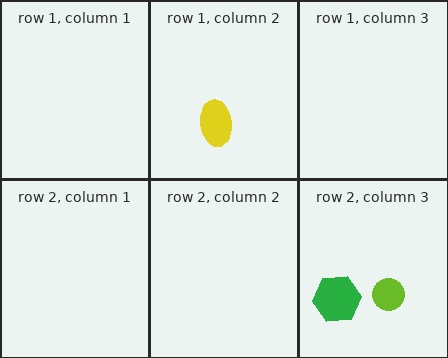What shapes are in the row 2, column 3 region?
The lime circle, the green hexagon.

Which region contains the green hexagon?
The row 2, column 3 region.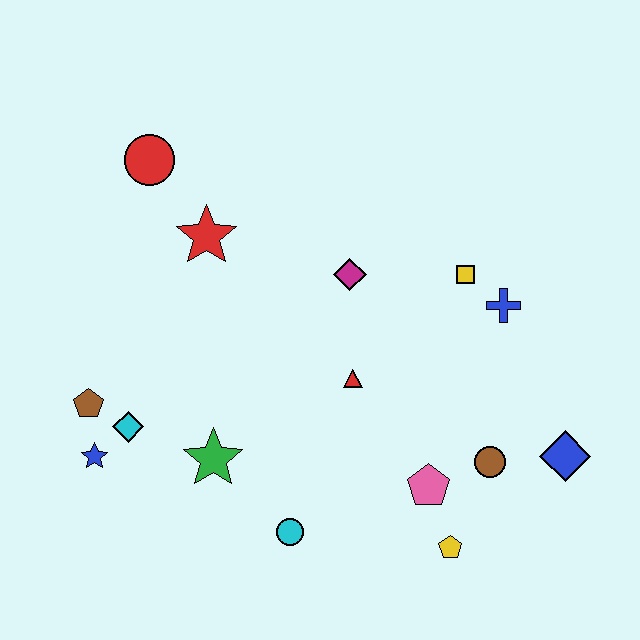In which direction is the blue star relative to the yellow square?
The blue star is to the left of the yellow square.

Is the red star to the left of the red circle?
No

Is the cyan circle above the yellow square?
No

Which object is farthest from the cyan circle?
The red circle is farthest from the cyan circle.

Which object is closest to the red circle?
The red star is closest to the red circle.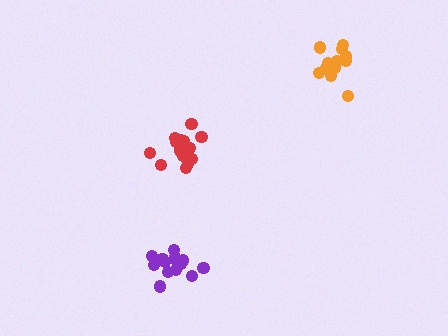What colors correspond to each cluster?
The clusters are colored: purple, red, orange.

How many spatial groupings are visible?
There are 3 spatial groupings.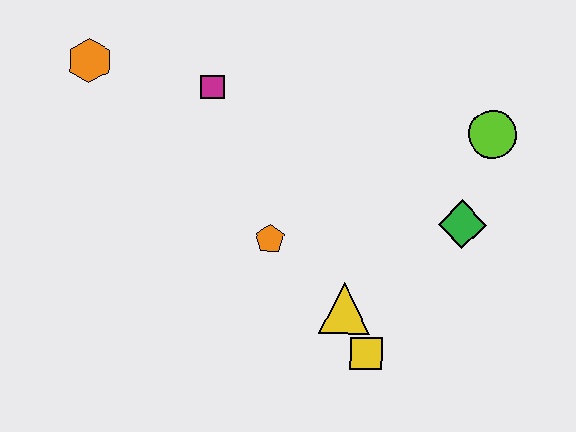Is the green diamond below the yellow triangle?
No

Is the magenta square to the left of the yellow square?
Yes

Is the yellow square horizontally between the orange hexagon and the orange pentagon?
No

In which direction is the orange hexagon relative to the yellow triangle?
The orange hexagon is to the left of the yellow triangle.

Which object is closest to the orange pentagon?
The yellow triangle is closest to the orange pentagon.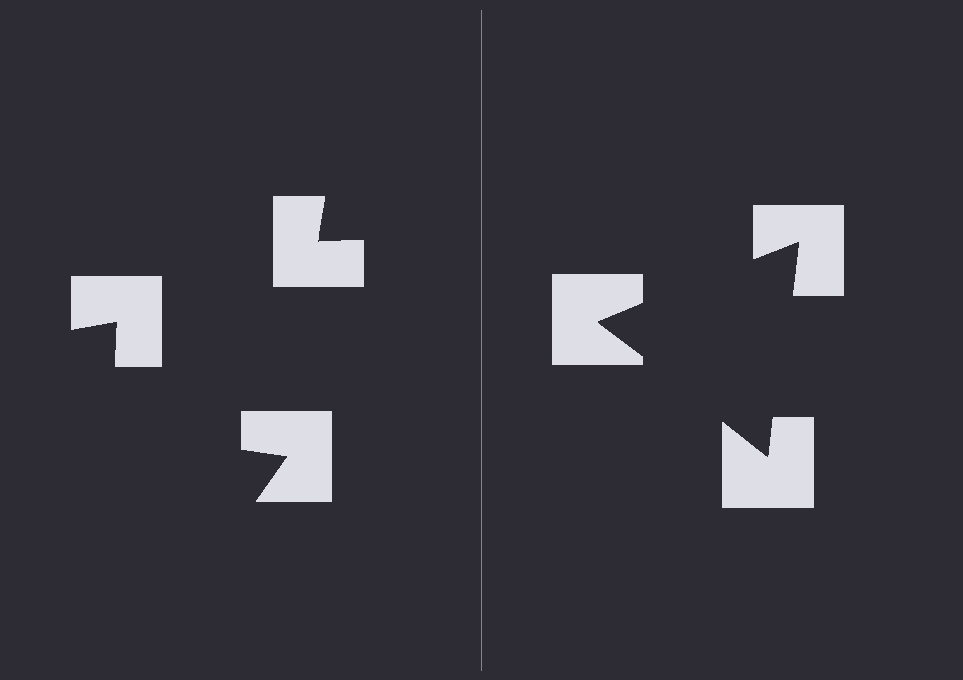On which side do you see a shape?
An illusory triangle appears on the right side. On the left side the wedge cuts are rotated, so no coherent shape forms.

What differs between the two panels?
The notched squares are positioned identically on both sides; only the wedge orientations differ. On the right they align to a triangle; on the left they are misaligned.